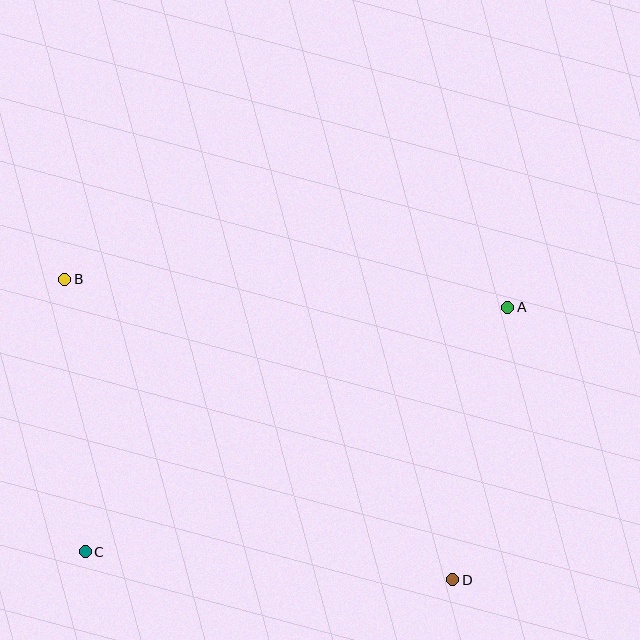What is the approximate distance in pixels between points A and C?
The distance between A and C is approximately 488 pixels.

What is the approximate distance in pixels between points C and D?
The distance between C and D is approximately 369 pixels.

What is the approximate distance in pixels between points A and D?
The distance between A and D is approximately 278 pixels.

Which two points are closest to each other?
Points B and C are closest to each other.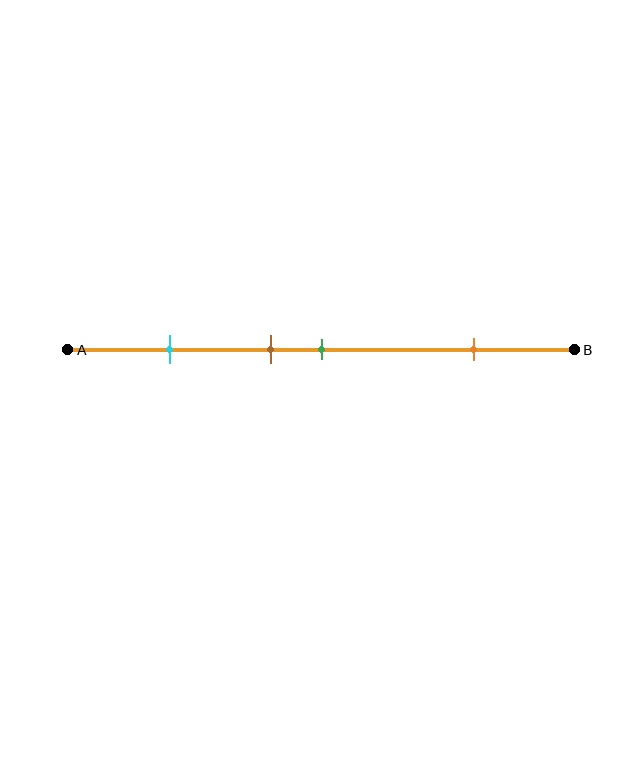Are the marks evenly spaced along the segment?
No, the marks are not evenly spaced.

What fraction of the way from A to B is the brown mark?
The brown mark is approximately 40% (0.4) of the way from A to B.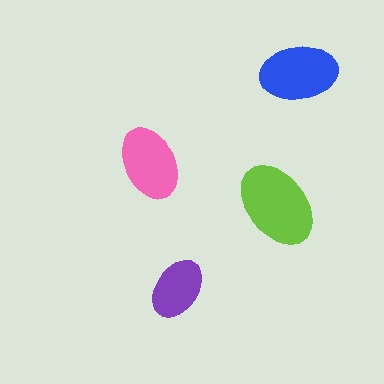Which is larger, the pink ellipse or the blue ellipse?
The blue one.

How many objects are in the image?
There are 4 objects in the image.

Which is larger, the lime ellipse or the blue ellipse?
The lime one.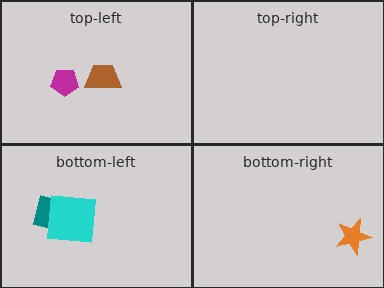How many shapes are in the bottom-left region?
2.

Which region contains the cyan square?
The bottom-left region.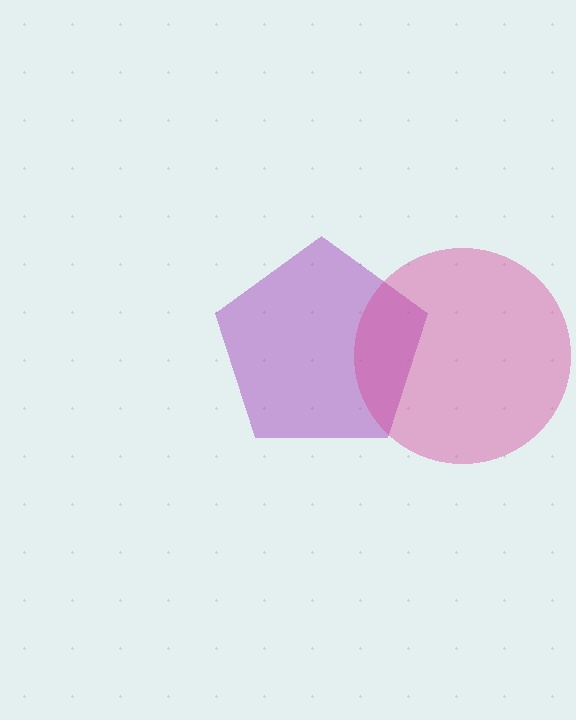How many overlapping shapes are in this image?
There are 2 overlapping shapes in the image.